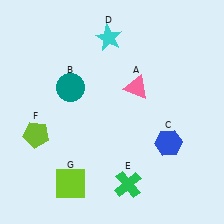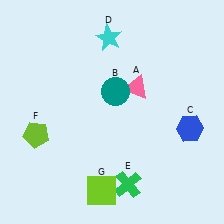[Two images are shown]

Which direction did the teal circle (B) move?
The teal circle (B) moved right.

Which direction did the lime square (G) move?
The lime square (G) moved right.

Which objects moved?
The objects that moved are: the teal circle (B), the blue hexagon (C), the lime square (G).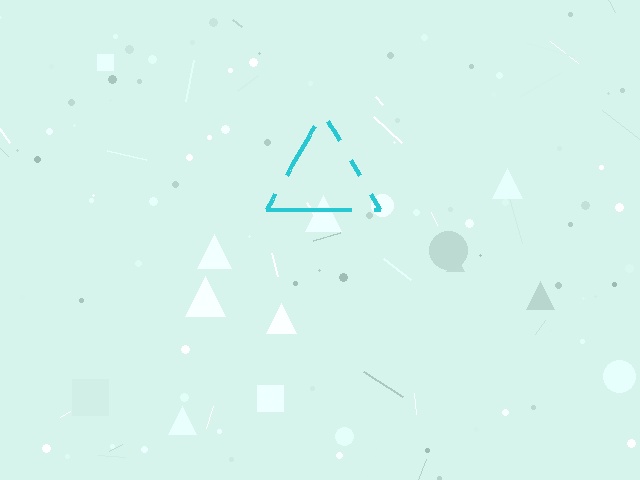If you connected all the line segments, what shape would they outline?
They would outline a triangle.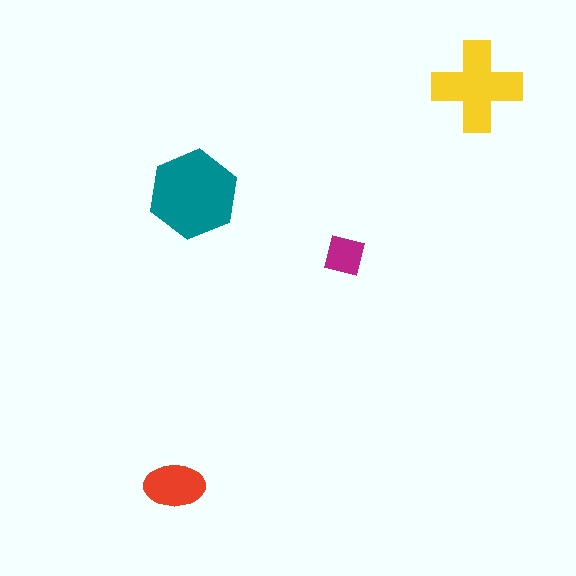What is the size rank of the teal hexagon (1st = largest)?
1st.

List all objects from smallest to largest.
The magenta square, the red ellipse, the yellow cross, the teal hexagon.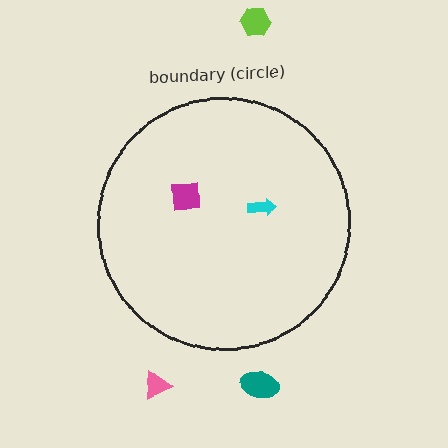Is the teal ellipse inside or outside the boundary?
Outside.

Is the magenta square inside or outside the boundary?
Inside.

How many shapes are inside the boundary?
2 inside, 3 outside.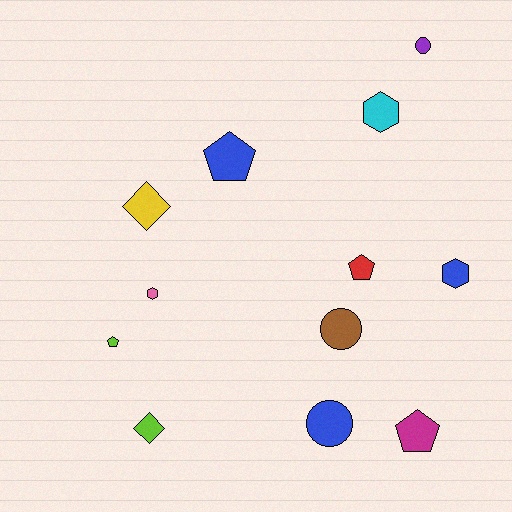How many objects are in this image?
There are 12 objects.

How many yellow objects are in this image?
There is 1 yellow object.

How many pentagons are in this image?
There are 4 pentagons.